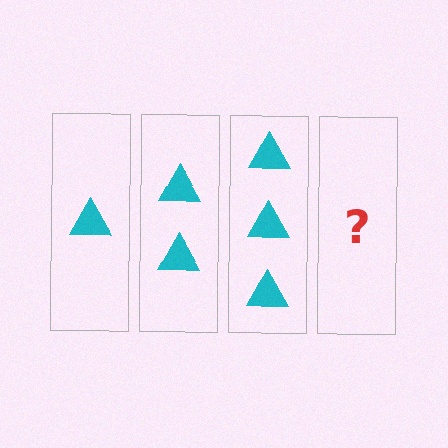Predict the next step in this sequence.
The next step is 4 triangles.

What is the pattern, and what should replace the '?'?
The pattern is that each step adds one more triangle. The '?' should be 4 triangles.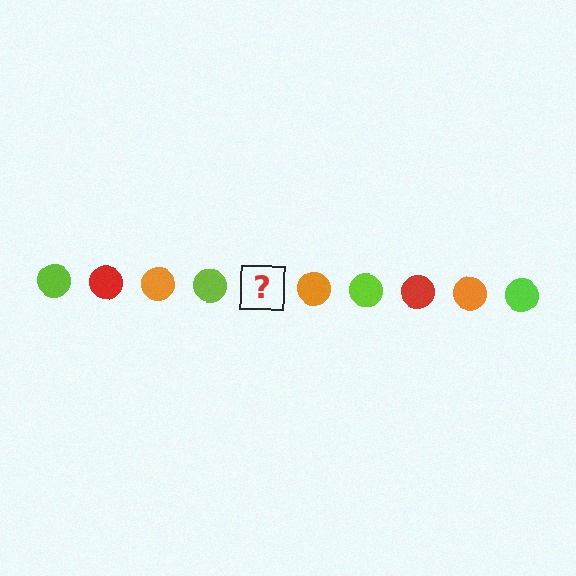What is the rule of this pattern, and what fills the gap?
The rule is that the pattern cycles through lime, red, orange circles. The gap should be filled with a red circle.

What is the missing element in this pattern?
The missing element is a red circle.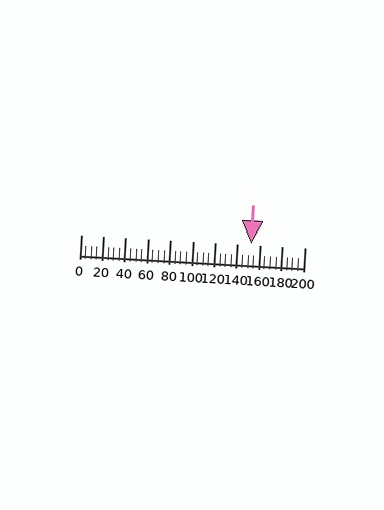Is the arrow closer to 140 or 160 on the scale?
The arrow is closer to 160.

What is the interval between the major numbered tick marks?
The major tick marks are spaced 20 units apart.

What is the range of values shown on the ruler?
The ruler shows values from 0 to 200.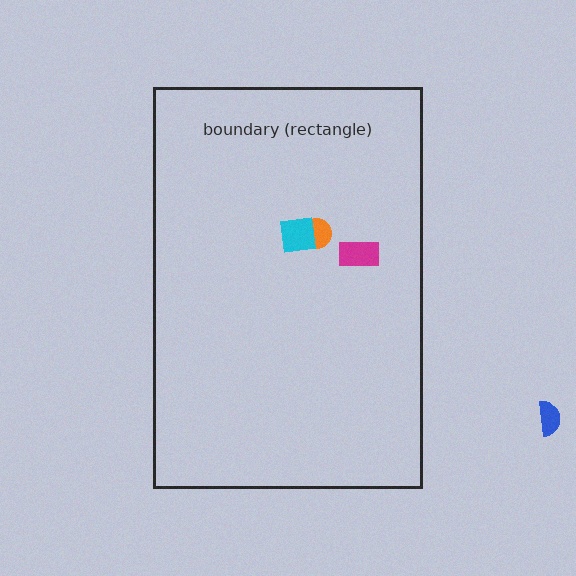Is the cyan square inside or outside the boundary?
Inside.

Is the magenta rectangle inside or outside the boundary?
Inside.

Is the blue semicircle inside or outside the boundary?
Outside.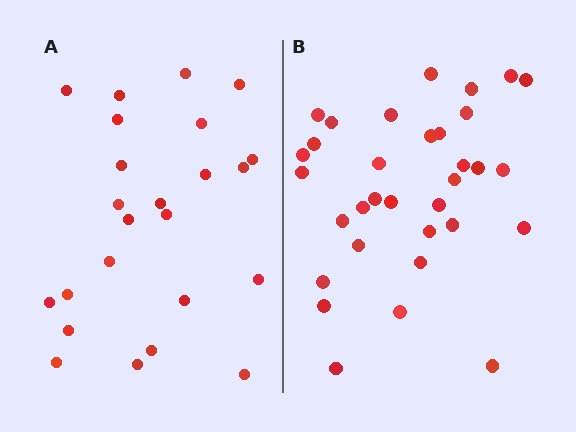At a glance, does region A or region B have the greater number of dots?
Region B (the right region) has more dots.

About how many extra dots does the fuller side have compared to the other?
Region B has roughly 8 or so more dots than region A.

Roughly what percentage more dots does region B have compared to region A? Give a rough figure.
About 40% more.